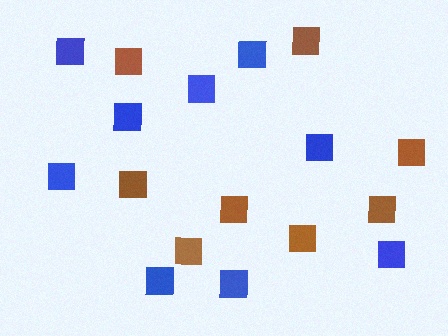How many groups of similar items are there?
There are 2 groups: one group of brown squares (8) and one group of blue squares (9).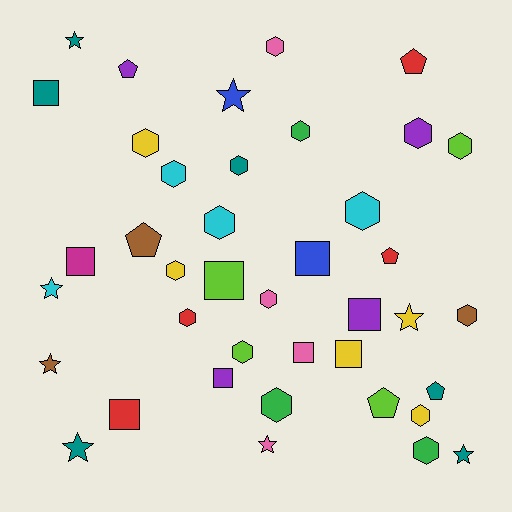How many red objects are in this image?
There are 4 red objects.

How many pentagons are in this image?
There are 6 pentagons.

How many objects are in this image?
There are 40 objects.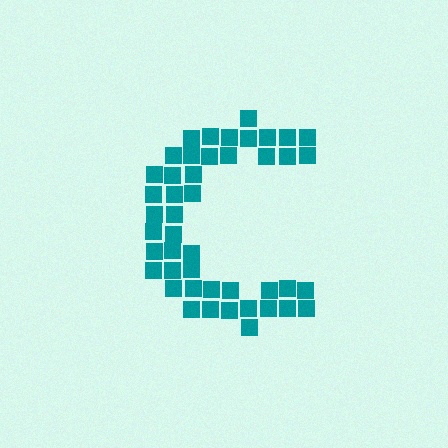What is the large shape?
The large shape is the letter C.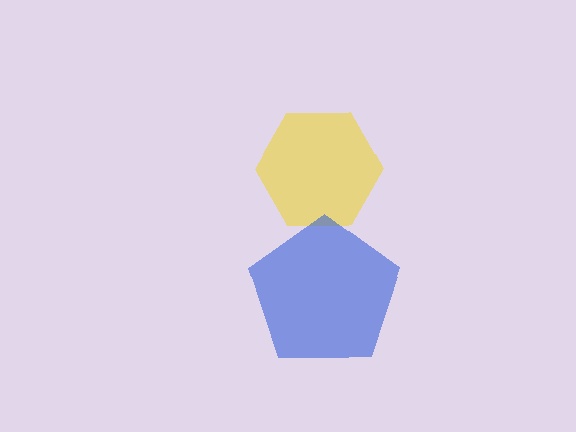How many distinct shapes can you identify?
There are 2 distinct shapes: a yellow hexagon, a blue pentagon.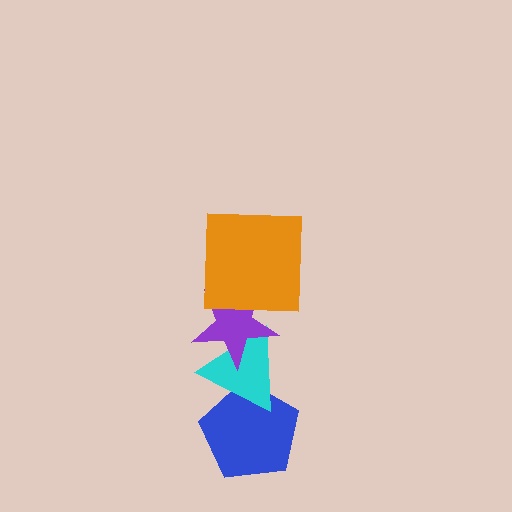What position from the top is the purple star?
The purple star is 2nd from the top.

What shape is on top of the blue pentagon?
The cyan triangle is on top of the blue pentagon.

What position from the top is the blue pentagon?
The blue pentagon is 4th from the top.